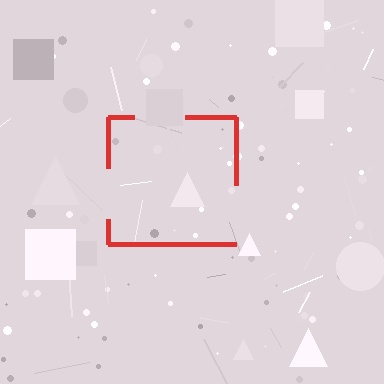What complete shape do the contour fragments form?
The contour fragments form a square.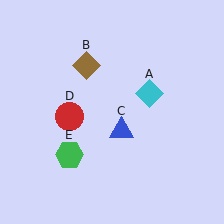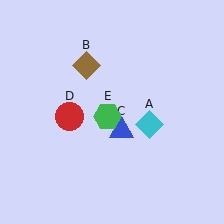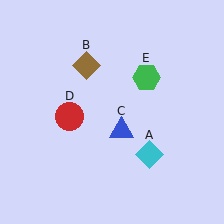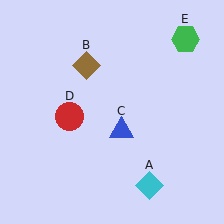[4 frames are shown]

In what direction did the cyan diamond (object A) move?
The cyan diamond (object A) moved down.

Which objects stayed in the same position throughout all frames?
Brown diamond (object B) and blue triangle (object C) and red circle (object D) remained stationary.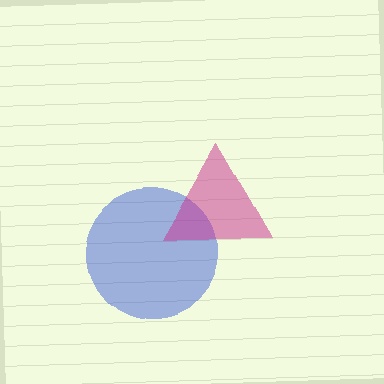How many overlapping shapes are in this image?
There are 2 overlapping shapes in the image.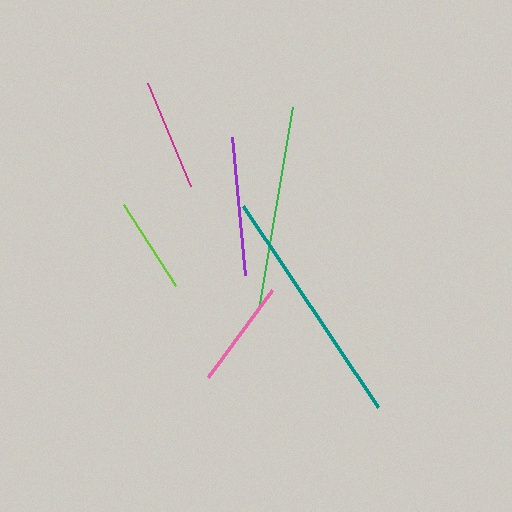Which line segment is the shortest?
The lime line is the shortest at approximately 96 pixels.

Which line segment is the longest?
The teal line is the longest at approximately 242 pixels.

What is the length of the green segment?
The green segment is approximately 204 pixels long.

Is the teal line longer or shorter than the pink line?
The teal line is longer than the pink line.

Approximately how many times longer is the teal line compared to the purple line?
The teal line is approximately 1.8 times the length of the purple line.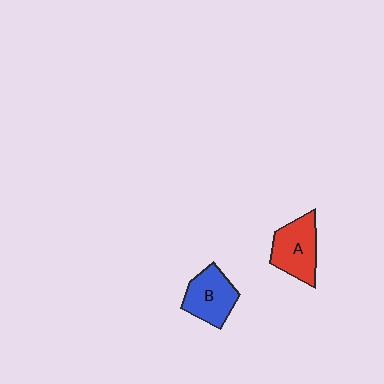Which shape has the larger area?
Shape A (red).